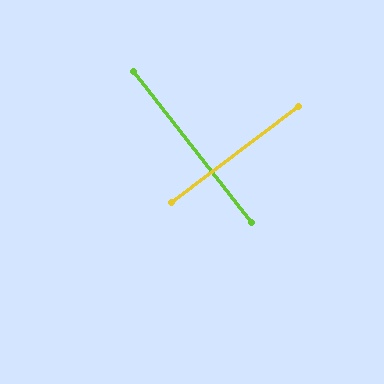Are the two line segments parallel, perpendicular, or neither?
Perpendicular — they meet at approximately 89°.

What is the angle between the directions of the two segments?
Approximately 89 degrees.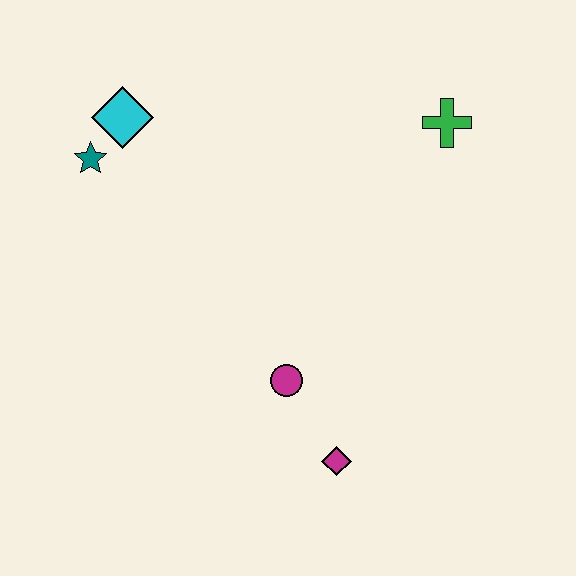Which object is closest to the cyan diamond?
The teal star is closest to the cyan diamond.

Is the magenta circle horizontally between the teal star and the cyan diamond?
No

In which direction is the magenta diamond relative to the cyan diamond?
The magenta diamond is below the cyan diamond.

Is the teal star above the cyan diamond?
No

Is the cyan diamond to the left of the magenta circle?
Yes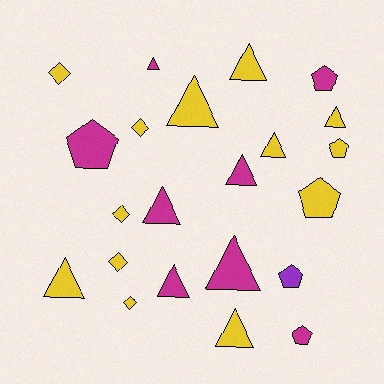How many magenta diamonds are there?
There are no magenta diamonds.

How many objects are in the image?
There are 22 objects.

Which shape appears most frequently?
Triangle, with 11 objects.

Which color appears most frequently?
Yellow, with 13 objects.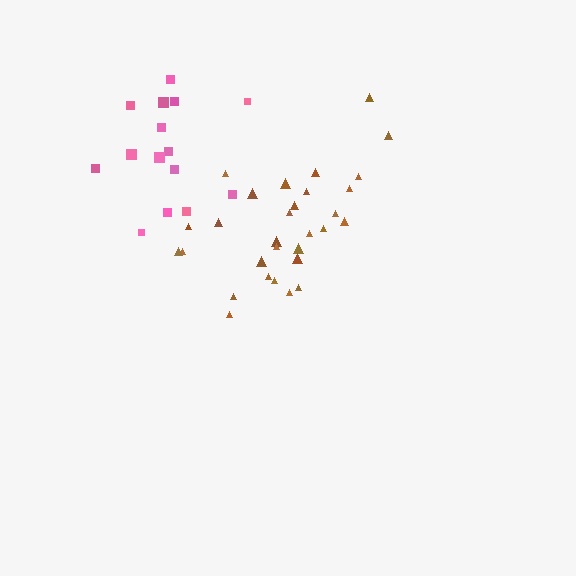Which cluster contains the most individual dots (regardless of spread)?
Brown (30).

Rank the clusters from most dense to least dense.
pink, brown.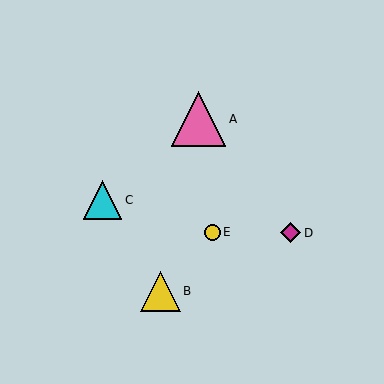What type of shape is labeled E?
Shape E is a yellow circle.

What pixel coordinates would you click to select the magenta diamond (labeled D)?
Click at (291, 233) to select the magenta diamond D.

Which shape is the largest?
The pink triangle (labeled A) is the largest.